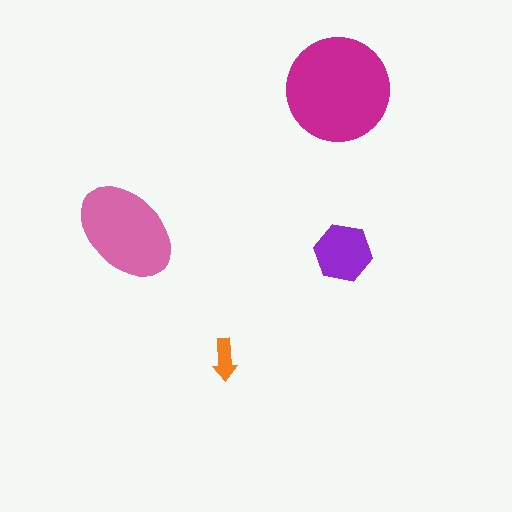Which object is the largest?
The magenta circle.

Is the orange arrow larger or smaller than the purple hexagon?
Smaller.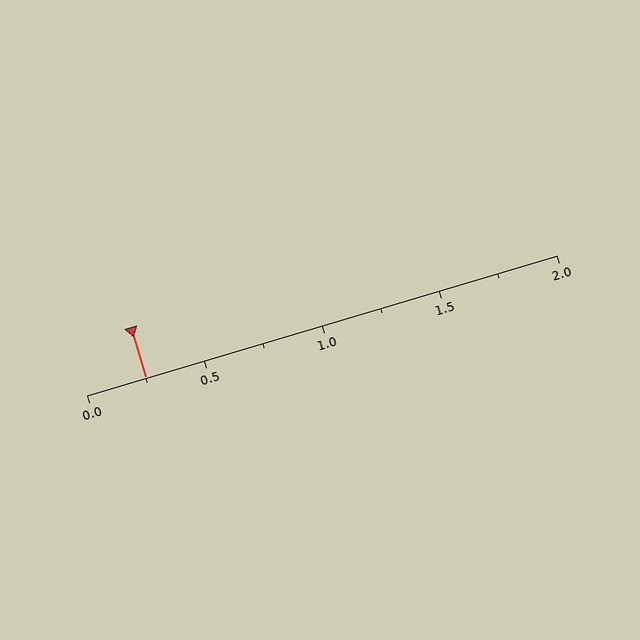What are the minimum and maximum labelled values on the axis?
The axis runs from 0.0 to 2.0.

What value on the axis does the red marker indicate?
The marker indicates approximately 0.25.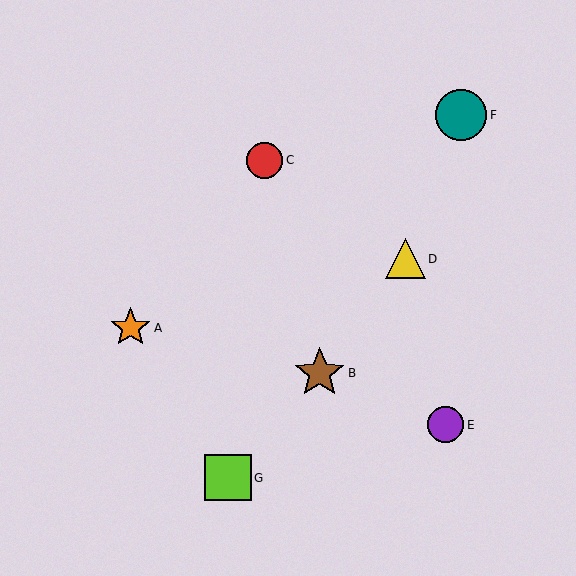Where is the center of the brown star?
The center of the brown star is at (320, 373).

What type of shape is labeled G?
Shape G is a lime square.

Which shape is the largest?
The teal circle (labeled F) is the largest.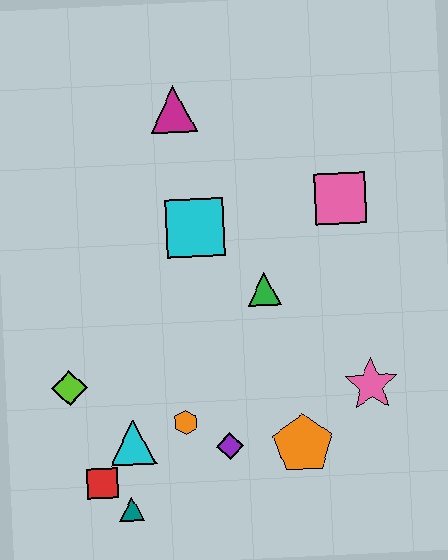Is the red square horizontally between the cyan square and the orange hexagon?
No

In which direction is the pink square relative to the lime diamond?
The pink square is to the right of the lime diamond.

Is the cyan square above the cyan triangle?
Yes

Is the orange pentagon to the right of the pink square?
No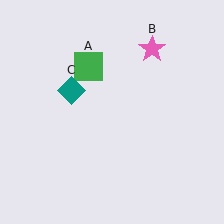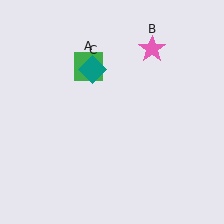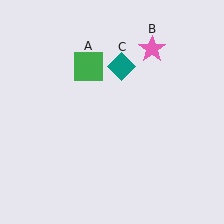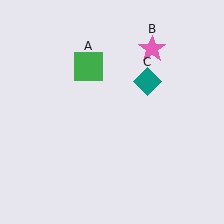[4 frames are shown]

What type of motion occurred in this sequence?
The teal diamond (object C) rotated clockwise around the center of the scene.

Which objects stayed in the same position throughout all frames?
Green square (object A) and pink star (object B) remained stationary.